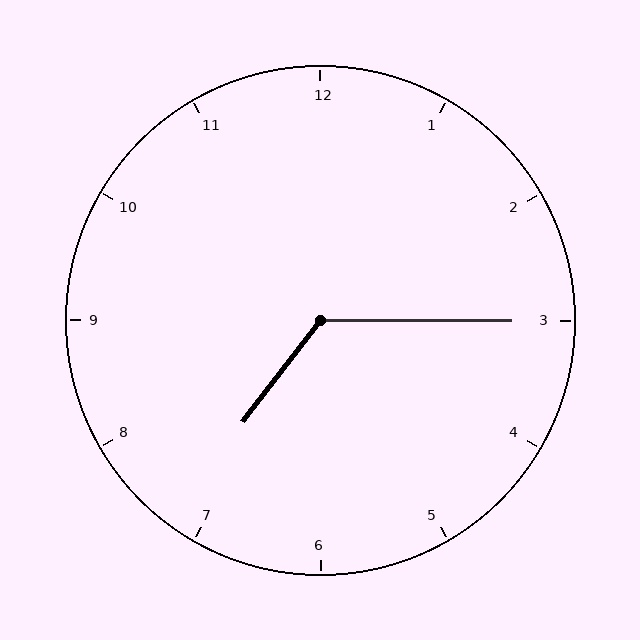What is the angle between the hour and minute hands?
Approximately 128 degrees.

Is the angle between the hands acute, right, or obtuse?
It is obtuse.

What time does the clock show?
7:15.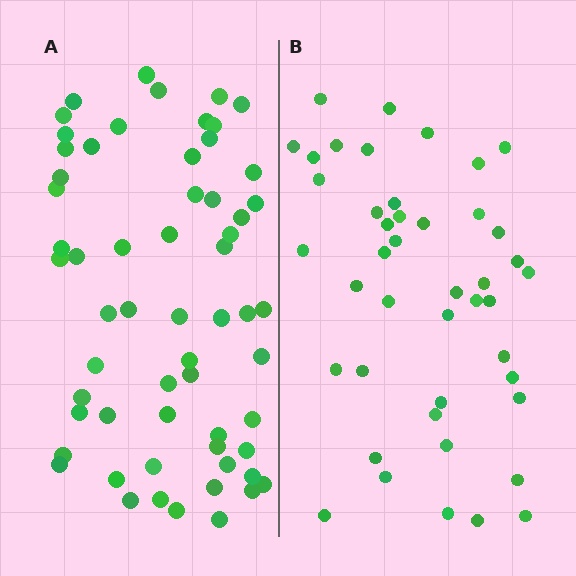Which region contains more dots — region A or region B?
Region A (the left region) has more dots.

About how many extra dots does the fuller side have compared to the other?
Region A has approximately 15 more dots than region B.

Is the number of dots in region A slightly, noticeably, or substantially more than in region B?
Region A has noticeably more, but not dramatically so. The ratio is roughly 1.4 to 1.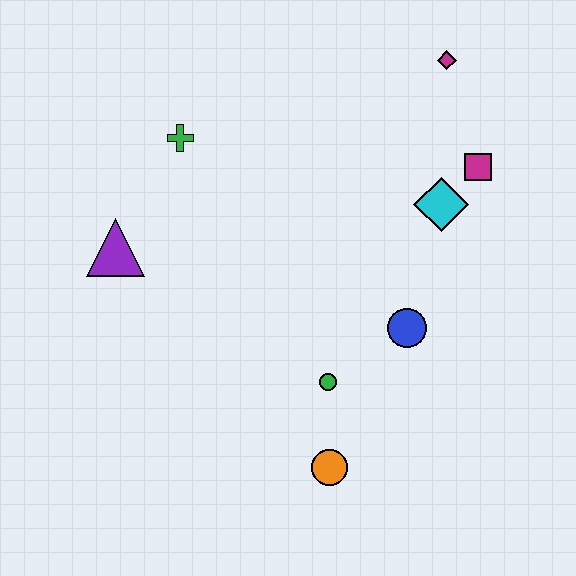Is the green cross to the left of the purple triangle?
No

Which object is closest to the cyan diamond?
The magenta square is closest to the cyan diamond.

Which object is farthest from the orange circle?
The magenta diamond is farthest from the orange circle.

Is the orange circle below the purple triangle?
Yes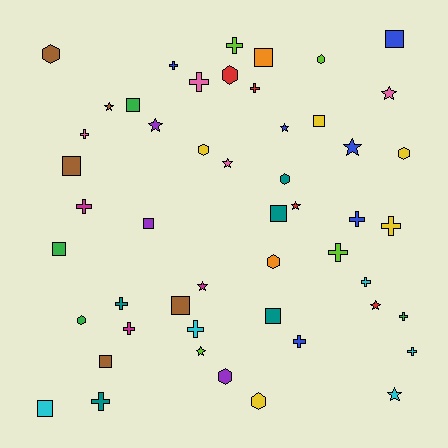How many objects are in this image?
There are 50 objects.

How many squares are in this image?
There are 12 squares.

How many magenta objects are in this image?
There are 3 magenta objects.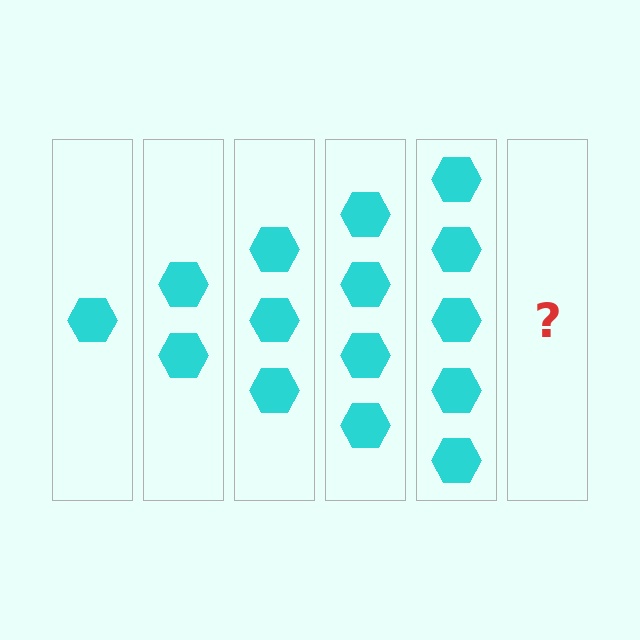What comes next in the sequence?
The next element should be 6 hexagons.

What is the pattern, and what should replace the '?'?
The pattern is that each step adds one more hexagon. The '?' should be 6 hexagons.